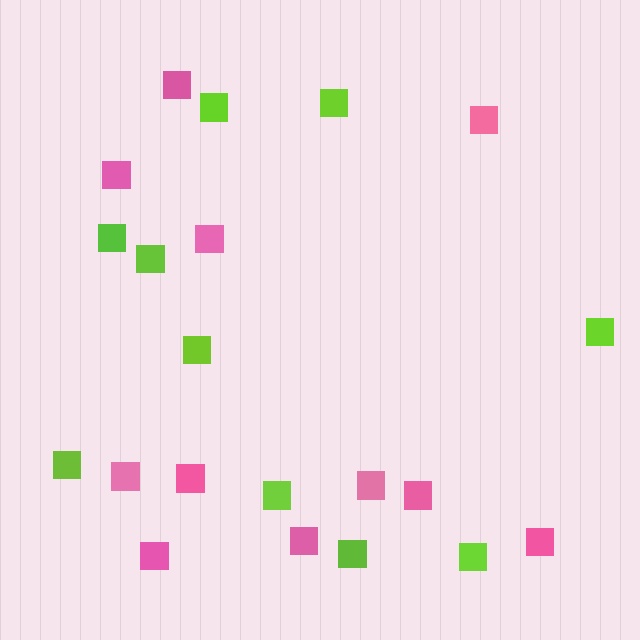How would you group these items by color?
There are 2 groups: one group of pink squares (11) and one group of lime squares (10).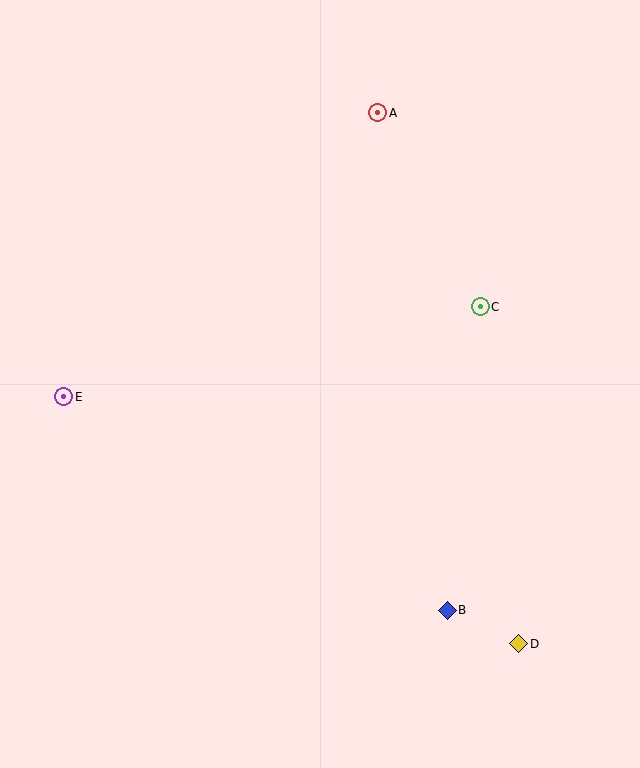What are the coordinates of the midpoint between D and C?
The midpoint between D and C is at (500, 475).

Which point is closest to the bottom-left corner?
Point E is closest to the bottom-left corner.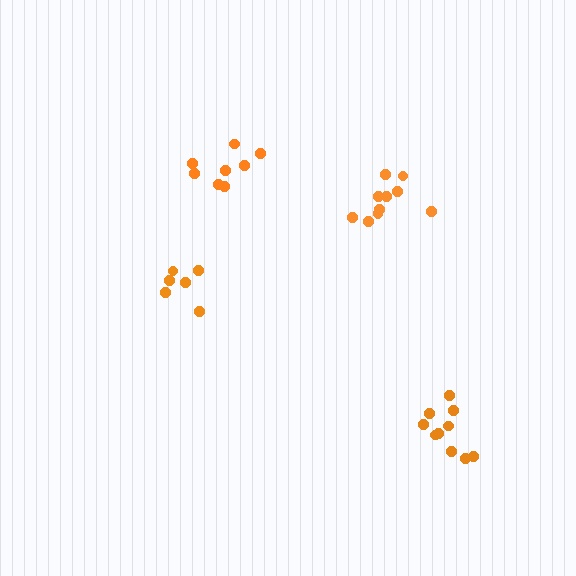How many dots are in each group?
Group 1: 10 dots, Group 2: 8 dots, Group 3: 6 dots, Group 4: 10 dots (34 total).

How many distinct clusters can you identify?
There are 4 distinct clusters.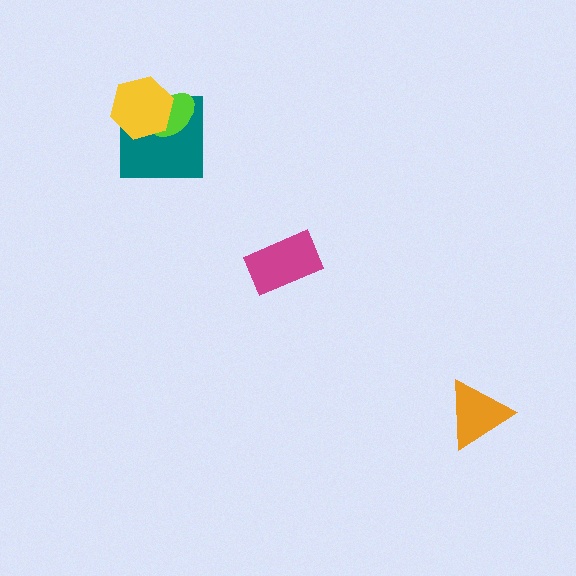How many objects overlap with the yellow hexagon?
2 objects overlap with the yellow hexagon.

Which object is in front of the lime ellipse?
The yellow hexagon is in front of the lime ellipse.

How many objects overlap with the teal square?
2 objects overlap with the teal square.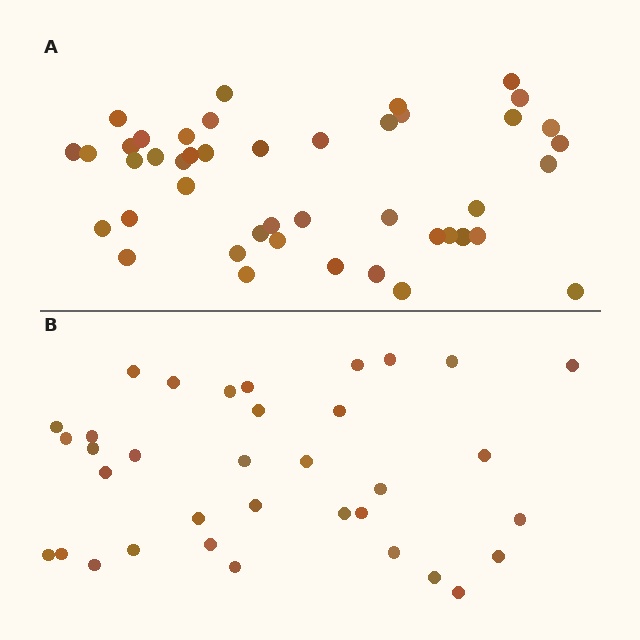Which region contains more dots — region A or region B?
Region A (the top region) has more dots.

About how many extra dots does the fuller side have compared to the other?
Region A has roughly 8 or so more dots than region B.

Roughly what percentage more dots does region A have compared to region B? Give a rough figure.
About 25% more.